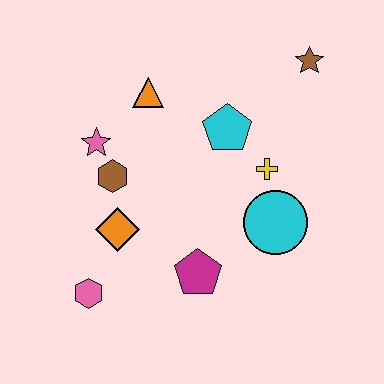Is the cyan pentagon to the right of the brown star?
No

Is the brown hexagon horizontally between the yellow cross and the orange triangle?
No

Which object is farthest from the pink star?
The brown star is farthest from the pink star.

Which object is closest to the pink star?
The brown hexagon is closest to the pink star.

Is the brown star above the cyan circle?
Yes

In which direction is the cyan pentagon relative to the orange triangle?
The cyan pentagon is to the right of the orange triangle.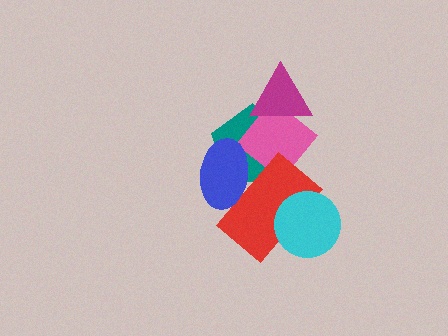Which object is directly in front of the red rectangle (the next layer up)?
The blue ellipse is directly in front of the red rectangle.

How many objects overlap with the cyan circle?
1 object overlaps with the cyan circle.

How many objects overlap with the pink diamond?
4 objects overlap with the pink diamond.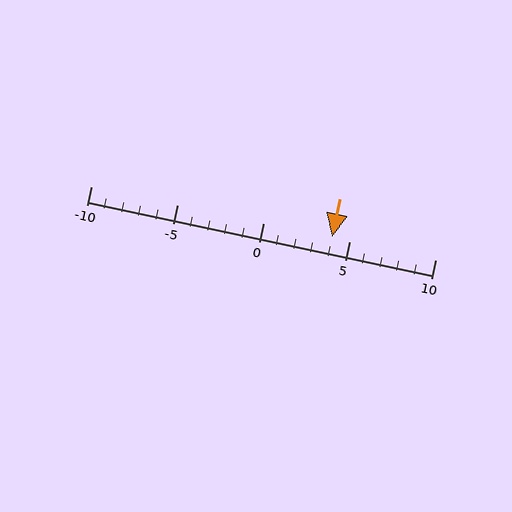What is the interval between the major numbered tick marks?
The major tick marks are spaced 5 units apart.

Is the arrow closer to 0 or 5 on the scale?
The arrow is closer to 5.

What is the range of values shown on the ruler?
The ruler shows values from -10 to 10.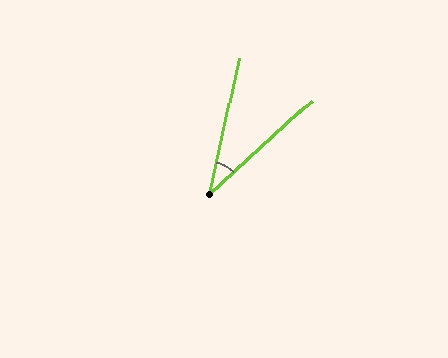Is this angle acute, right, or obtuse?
It is acute.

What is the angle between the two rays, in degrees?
Approximately 36 degrees.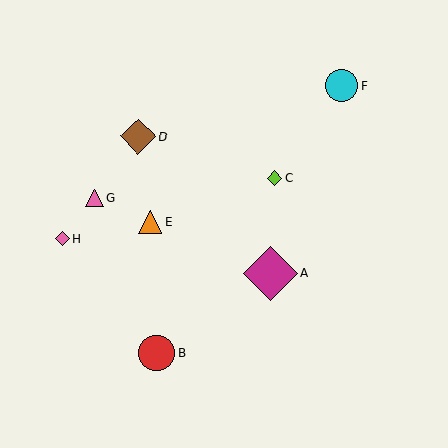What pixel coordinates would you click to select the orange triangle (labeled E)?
Click at (150, 222) to select the orange triangle E.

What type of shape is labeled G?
Shape G is a pink triangle.